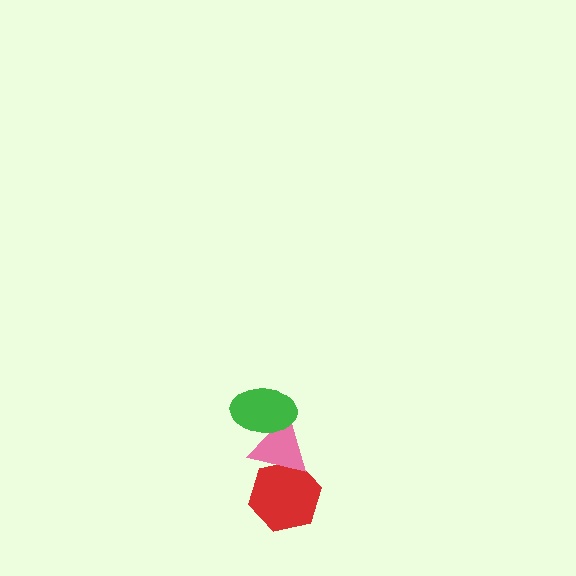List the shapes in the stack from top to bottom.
From top to bottom: the green ellipse, the pink triangle, the red hexagon.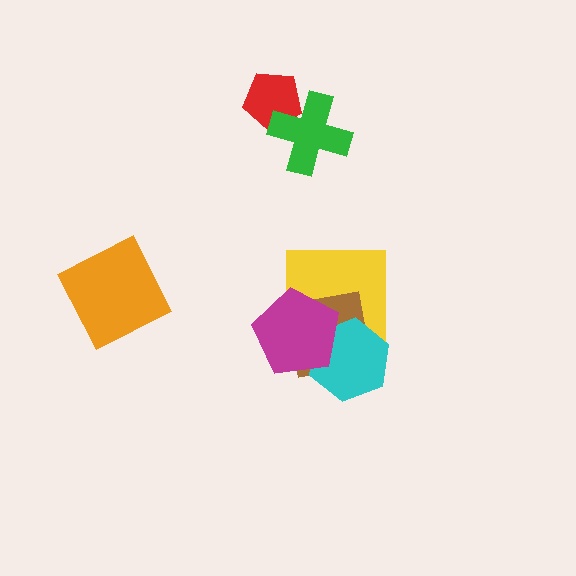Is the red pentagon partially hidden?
Yes, it is partially covered by another shape.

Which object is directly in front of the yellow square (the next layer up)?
The brown square is directly in front of the yellow square.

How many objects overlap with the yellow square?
3 objects overlap with the yellow square.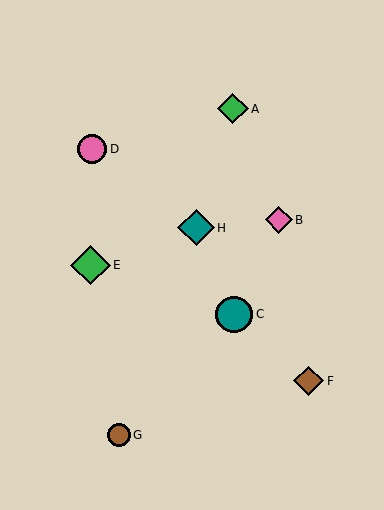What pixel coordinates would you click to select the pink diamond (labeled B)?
Click at (279, 220) to select the pink diamond B.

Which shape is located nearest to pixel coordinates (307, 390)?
The brown diamond (labeled F) at (309, 381) is nearest to that location.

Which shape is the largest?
The green diamond (labeled E) is the largest.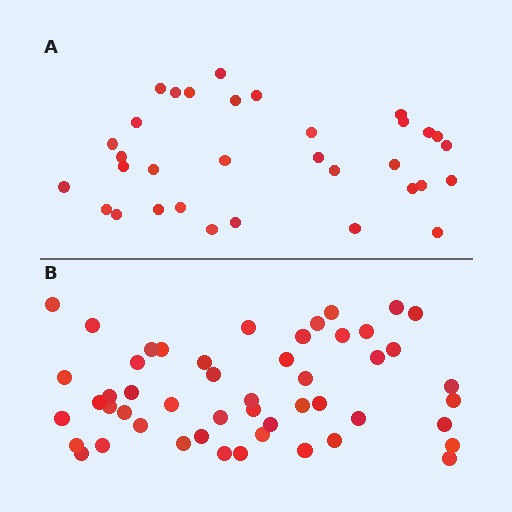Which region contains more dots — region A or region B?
Region B (the bottom region) has more dots.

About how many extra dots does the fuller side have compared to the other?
Region B has approximately 15 more dots than region A.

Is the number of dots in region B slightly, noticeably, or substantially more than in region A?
Region B has substantially more. The ratio is roughly 1.5 to 1.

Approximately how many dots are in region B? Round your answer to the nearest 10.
About 50 dots.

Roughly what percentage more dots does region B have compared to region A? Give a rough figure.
About 50% more.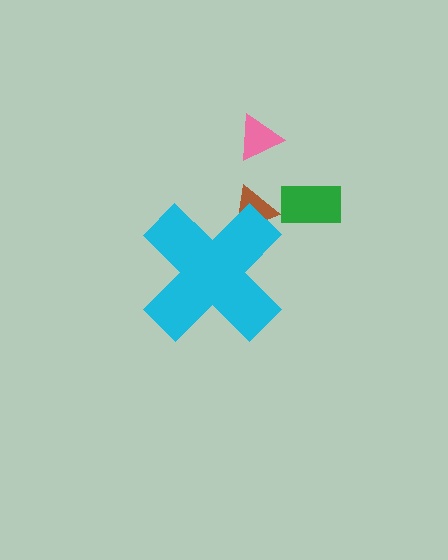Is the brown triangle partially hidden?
Yes, the brown triangle is partially hidden behind the cyan cross.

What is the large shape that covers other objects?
A cyan cross.